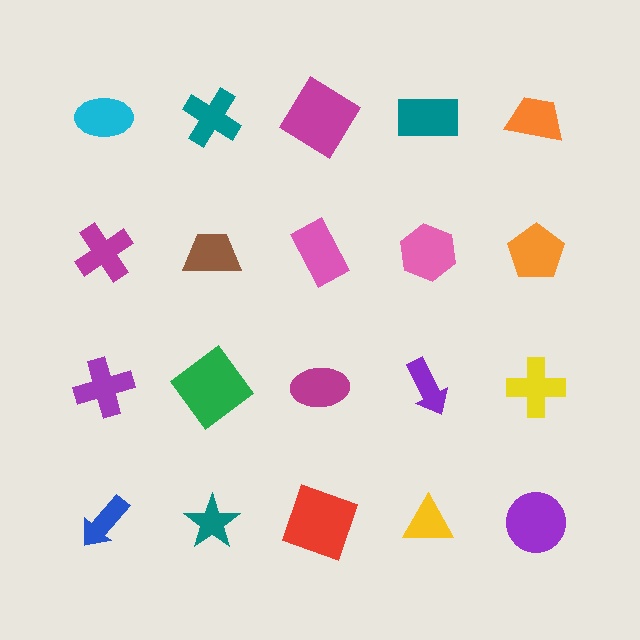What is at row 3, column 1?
A purple cross.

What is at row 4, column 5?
A purple circle.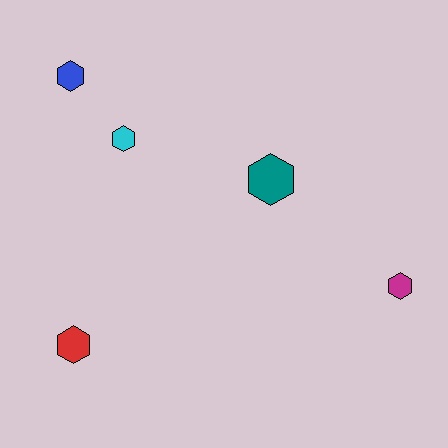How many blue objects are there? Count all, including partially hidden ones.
There is 1 blue object.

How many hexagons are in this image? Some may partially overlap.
There are 5 hexagons.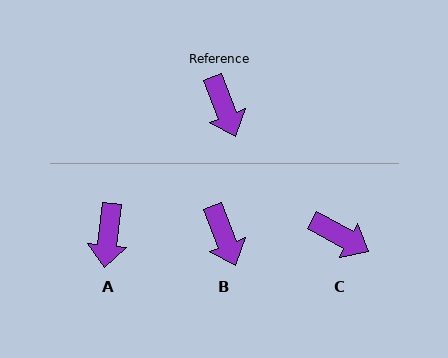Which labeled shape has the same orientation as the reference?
B.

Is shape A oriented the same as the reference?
No, it is off by about 27 degrees.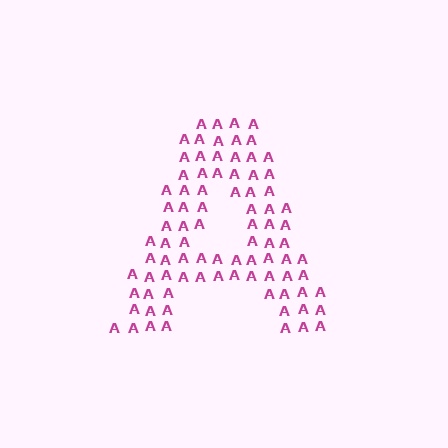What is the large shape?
The large shape is the letter A.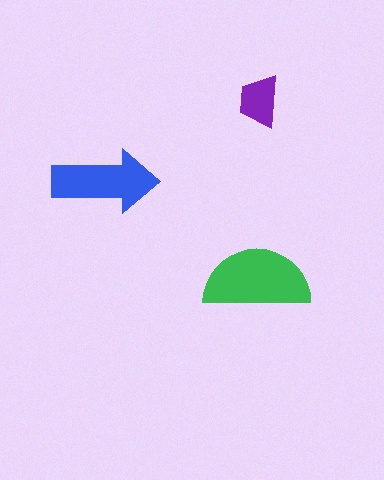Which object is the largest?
The green semicircle.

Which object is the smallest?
The purple trapezoid.